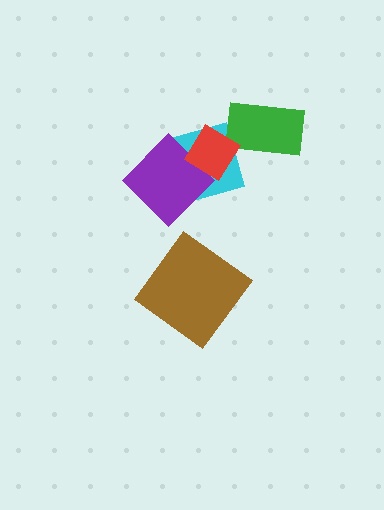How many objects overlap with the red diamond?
3 objects overlap with the red diamond.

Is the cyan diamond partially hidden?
Yes, it is partially covered by another shape.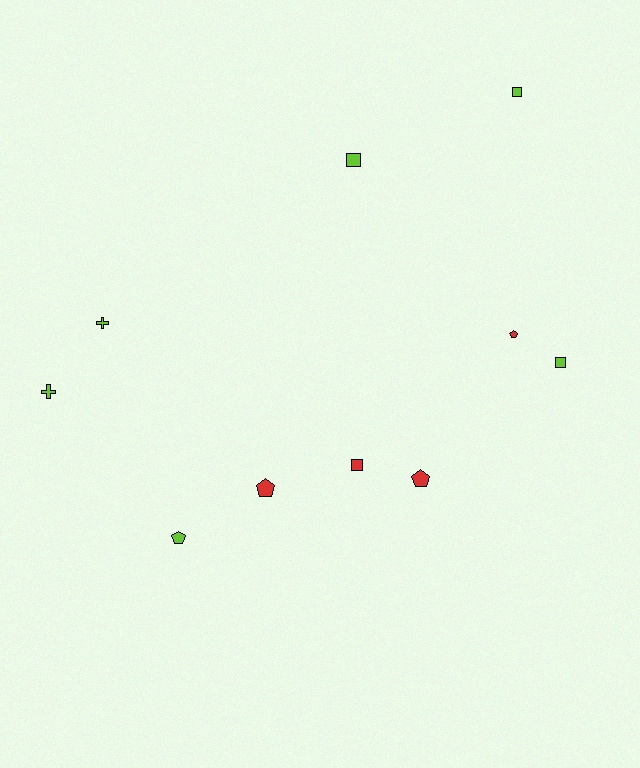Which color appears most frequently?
Lime, with 6 objects.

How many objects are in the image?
There are 10 objects.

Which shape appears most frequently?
Square, with 4 objects.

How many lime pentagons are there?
There is 1 lime pentagon.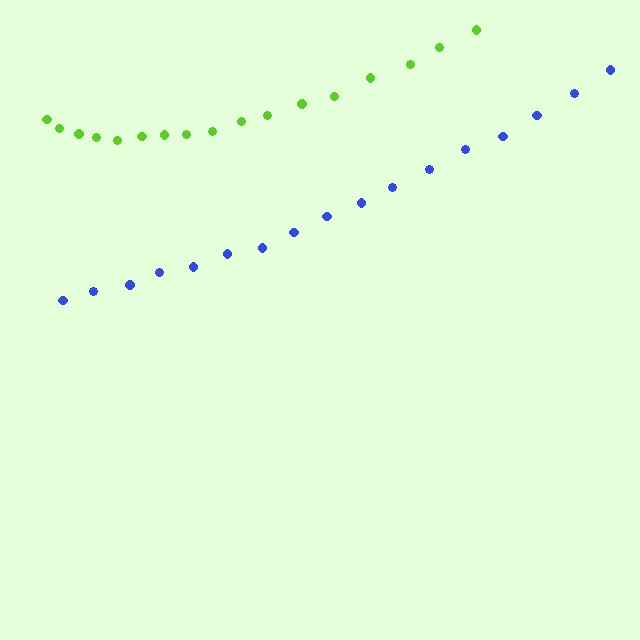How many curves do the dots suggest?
There are 2 distinct paths.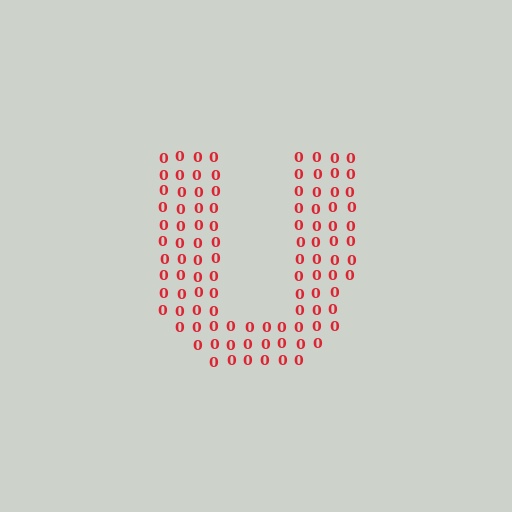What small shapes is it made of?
It is made of small digit 0's.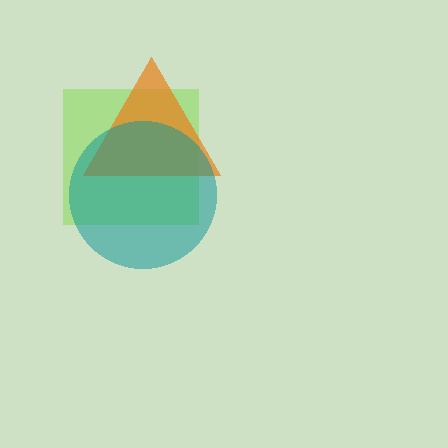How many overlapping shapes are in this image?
There are 3 overlapping shapes in the image.